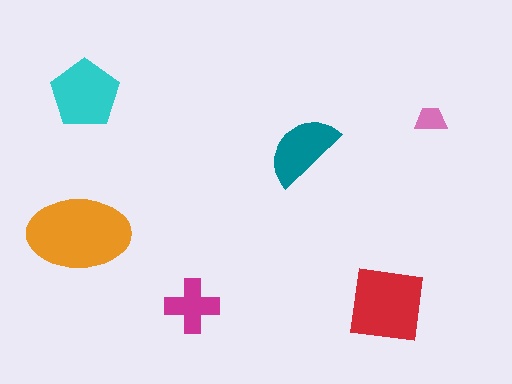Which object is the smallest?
The pink trapezoid.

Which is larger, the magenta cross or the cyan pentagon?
The cyan pentagon.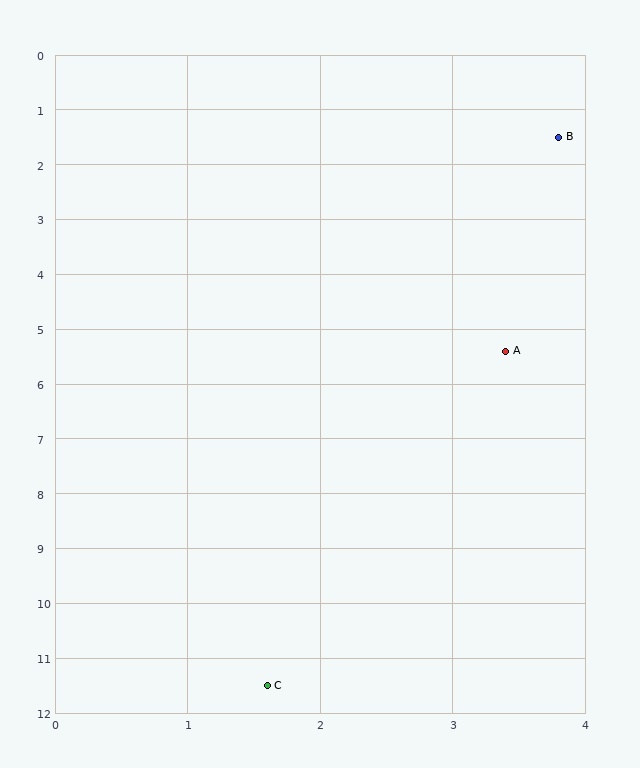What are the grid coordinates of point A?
Point A is at approximately (3.4, 5.4).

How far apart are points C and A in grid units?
Points C and A are about 6.4 grid units apart.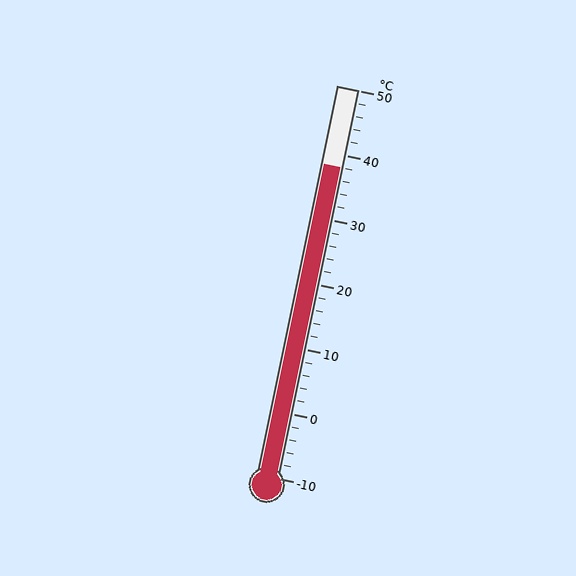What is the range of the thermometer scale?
The thermometer scale ranges from -10°C to 50°C.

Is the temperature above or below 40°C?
The temperature is below 40°C.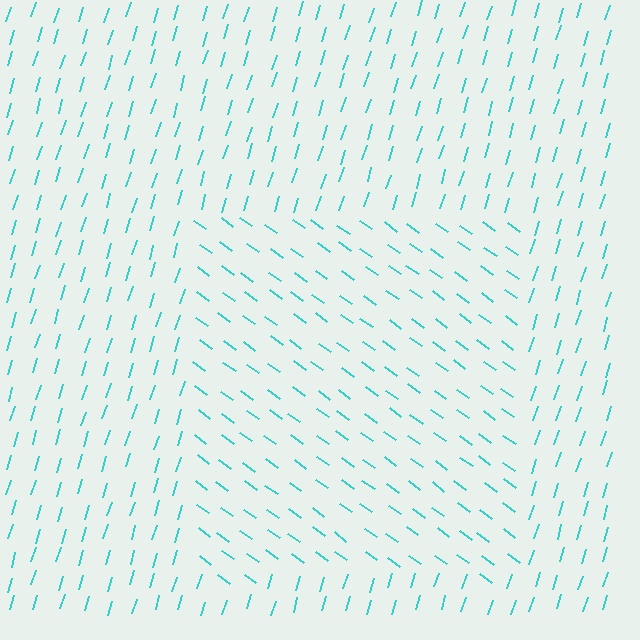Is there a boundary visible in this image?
Yes, there is a texture boundary formed by a change in line orientation.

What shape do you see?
I see a rectangle.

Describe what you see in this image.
The image is filled with small cyan line segments. A rectangle region in the image has lines oriented differently from the surrounding lines, creating a visible texture boundary.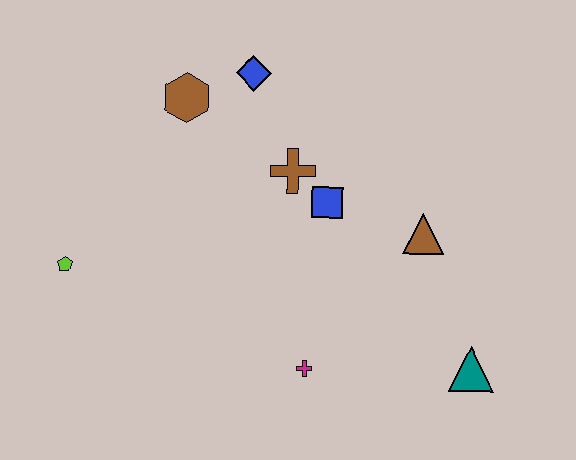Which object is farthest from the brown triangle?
The lime pentagon is farthest from the brown triangle.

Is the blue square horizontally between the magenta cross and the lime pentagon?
No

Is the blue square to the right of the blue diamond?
Yes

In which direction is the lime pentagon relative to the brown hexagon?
The lime pentagon is below the brown hexagon.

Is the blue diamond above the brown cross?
Yes